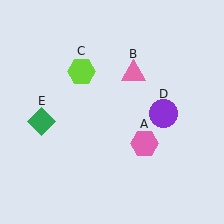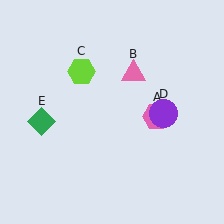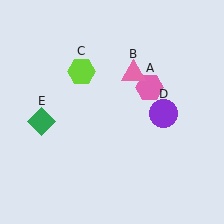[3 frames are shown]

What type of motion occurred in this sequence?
The pink hexagon (object A) rotated counterclockwise around the center of the scene.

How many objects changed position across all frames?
1 object changed position: pink hexagon (object A).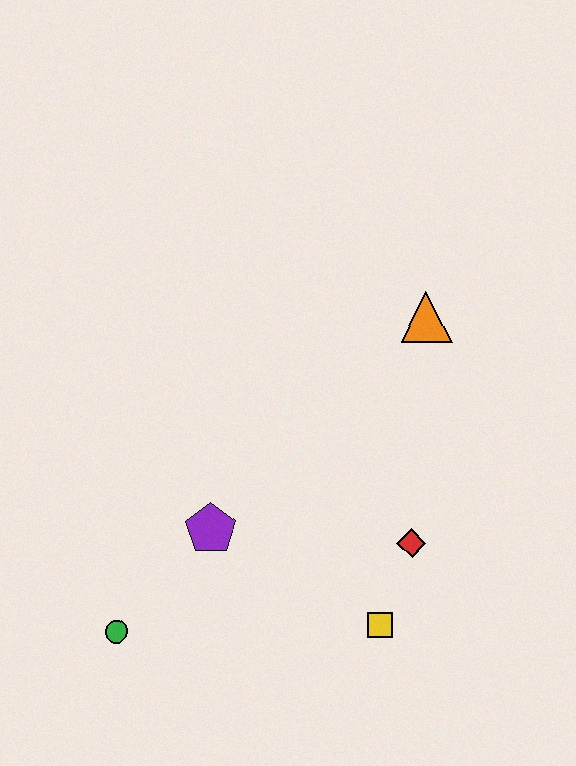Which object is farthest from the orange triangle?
The green circle is farthest from the orange triangle.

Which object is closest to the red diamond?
The yellow square is closest to the red diamond.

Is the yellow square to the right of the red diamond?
No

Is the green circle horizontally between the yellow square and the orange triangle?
No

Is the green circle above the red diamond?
No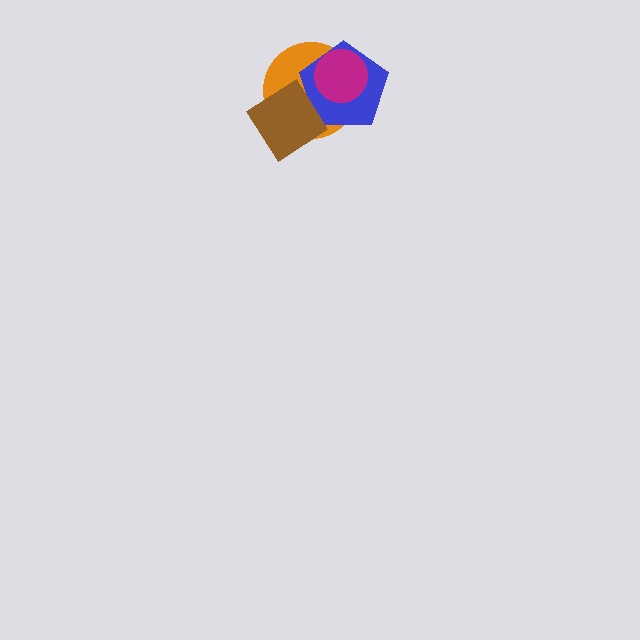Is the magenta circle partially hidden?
No, no other shape covers it.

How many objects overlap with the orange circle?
3 objects overlap with the orange circle.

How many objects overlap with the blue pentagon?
3 objects overlap with the blue pentagon.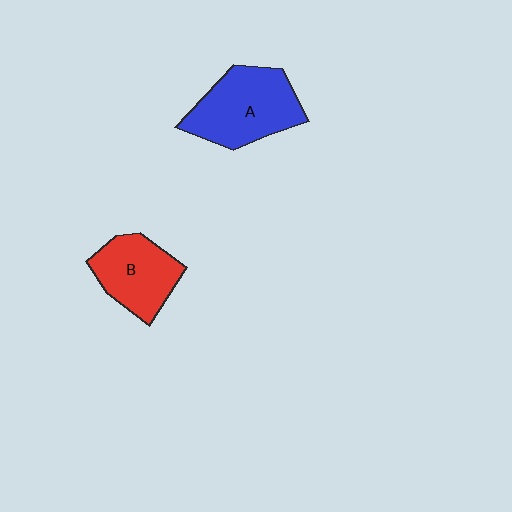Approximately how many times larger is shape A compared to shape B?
Approximately 1.3 times.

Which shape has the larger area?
Shape A (blue).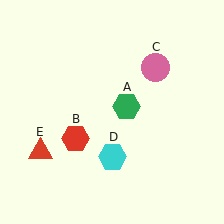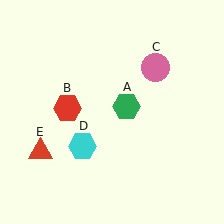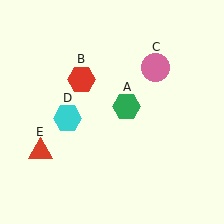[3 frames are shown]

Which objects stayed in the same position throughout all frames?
Green hexagon (object A) and pink circle (object C) and red triangle (object E) remained stationary.